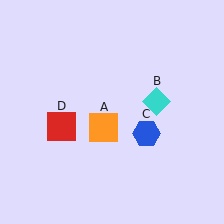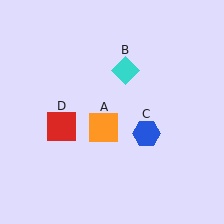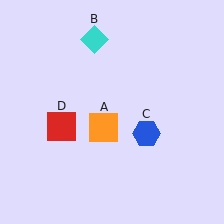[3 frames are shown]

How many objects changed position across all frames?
1 object changed position: cyan diamond (object B).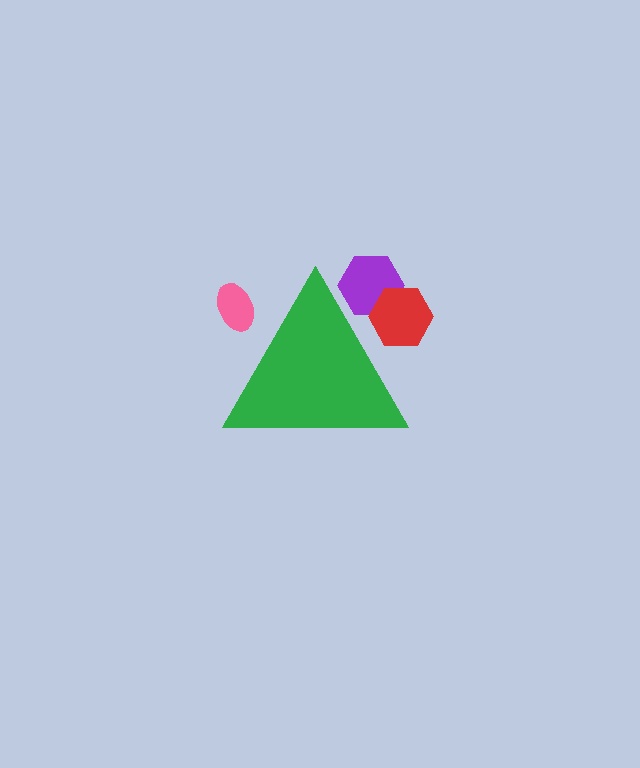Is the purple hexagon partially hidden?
Yes, the purple hexagon is partially hidden behind the green triangle.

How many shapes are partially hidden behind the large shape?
3 shapes are partially hidden.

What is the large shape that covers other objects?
A green triangle.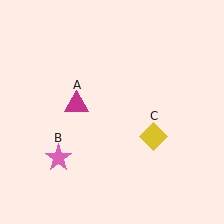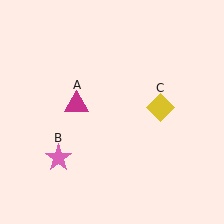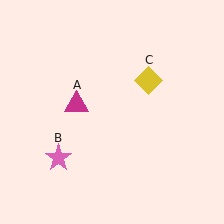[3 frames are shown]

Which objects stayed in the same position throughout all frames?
Magenta triangle (object A) and pink star (object B) remained stationary.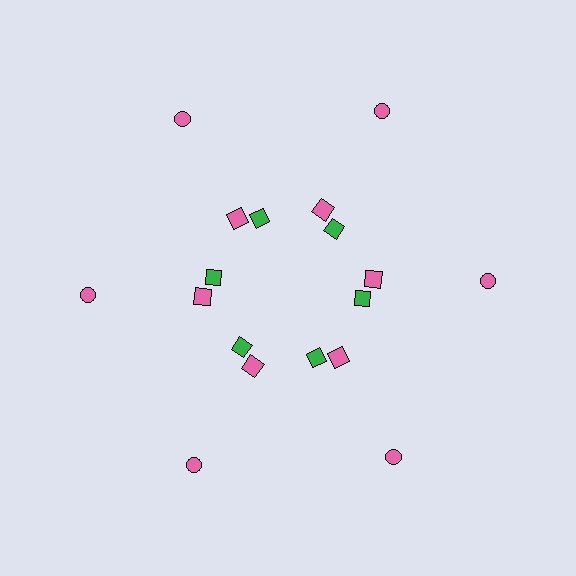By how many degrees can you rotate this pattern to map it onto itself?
The pattern maps onto itself every 60 degrees of rotation.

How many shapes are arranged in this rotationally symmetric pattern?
There are 18 shapes, arranged in 6 groups of 3.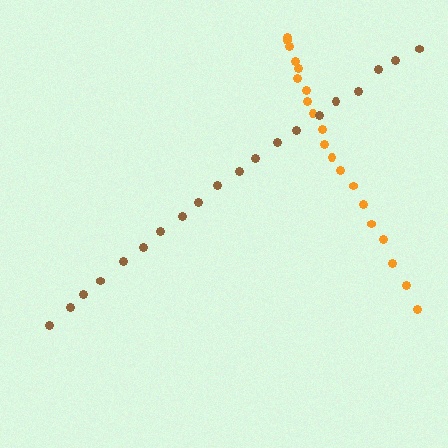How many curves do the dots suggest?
There are 2 distinct paths.